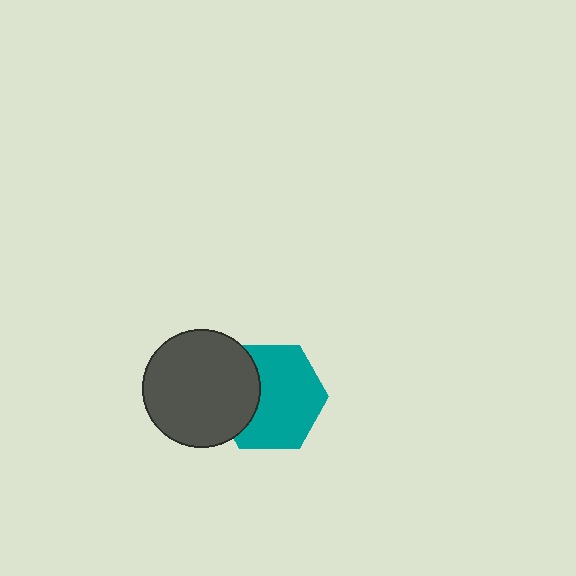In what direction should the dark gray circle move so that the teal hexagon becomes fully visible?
The dark gray circle should move left. That is the shortest direction to clear the overlap and leave the teal hexagon fully visible.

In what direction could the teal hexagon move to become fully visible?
The teal hexagon could move right. That would shift it out from behind the dark gray circle entirely.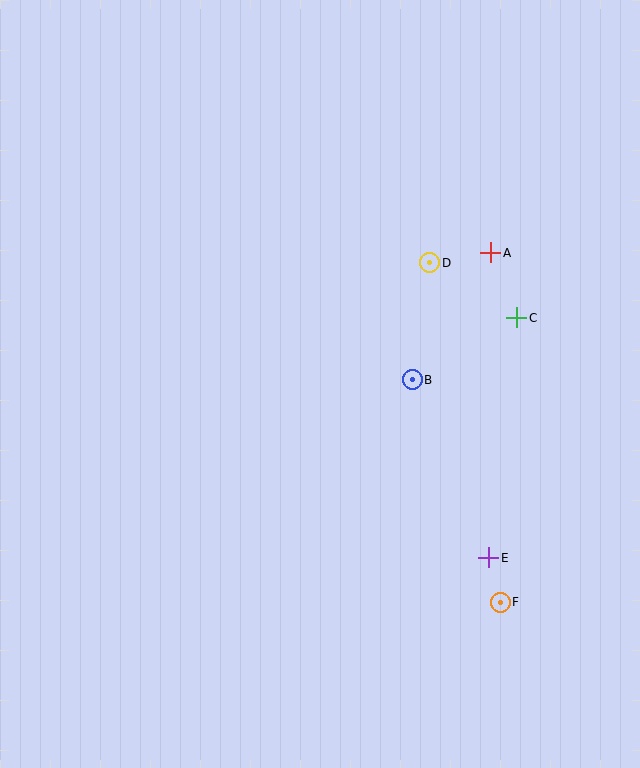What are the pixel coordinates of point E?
Point E is at (489, 558).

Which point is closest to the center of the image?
Point B at (412, 380) is closest to the center.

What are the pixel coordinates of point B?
Point B is at (412, 380).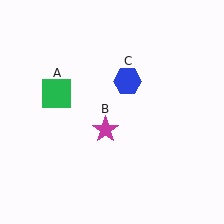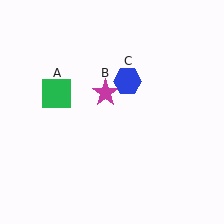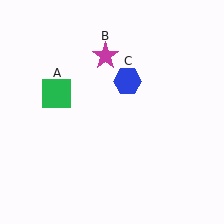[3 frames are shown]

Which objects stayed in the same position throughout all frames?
Green square (object A) and blue hexagon (object C) remained stationary.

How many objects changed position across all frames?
1 object changed position: magenta star (object B).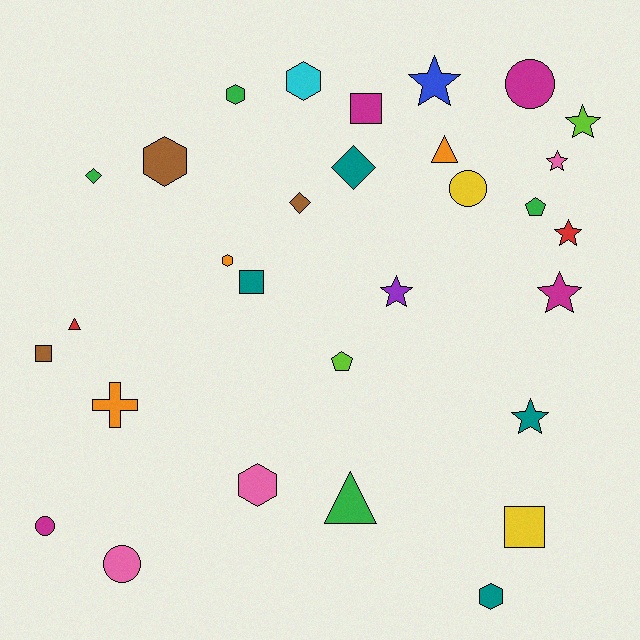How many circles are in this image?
There are 4 circles.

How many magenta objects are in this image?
There are 4 magenta objects.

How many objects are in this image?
There are 30 objects.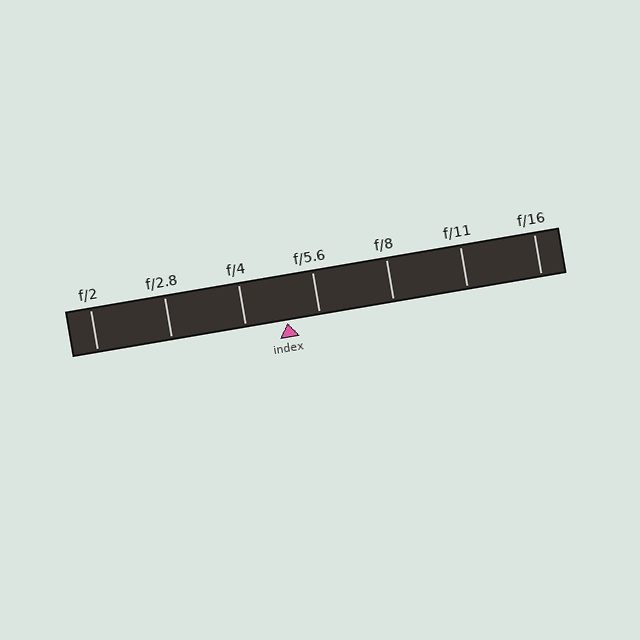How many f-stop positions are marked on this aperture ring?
There are 7 f-stop positions marked.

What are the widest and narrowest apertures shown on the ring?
The widest aperture shown is f/2 and the narrowest is f/16.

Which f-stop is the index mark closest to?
The index mark is closest to f/5.6.